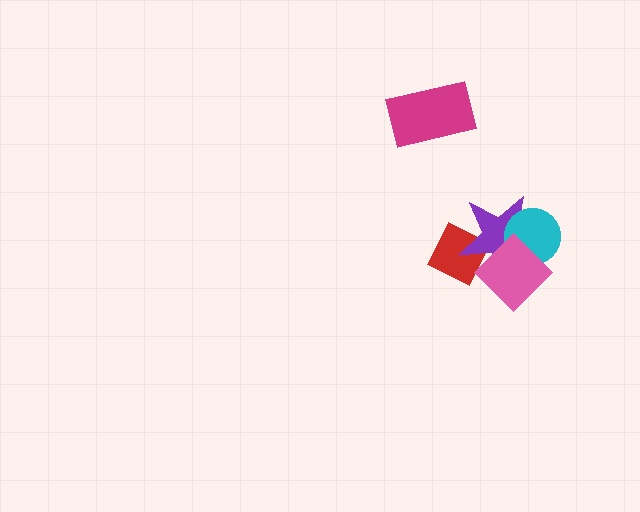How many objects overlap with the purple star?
3 objects overlap with the purple star.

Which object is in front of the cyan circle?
The pink diamond is in front of the cyan circle.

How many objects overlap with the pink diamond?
3 objects overlap with the pink diamond.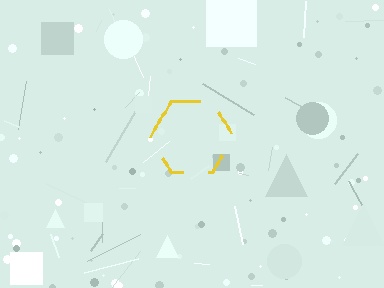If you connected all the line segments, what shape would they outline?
They would outline a hexagon.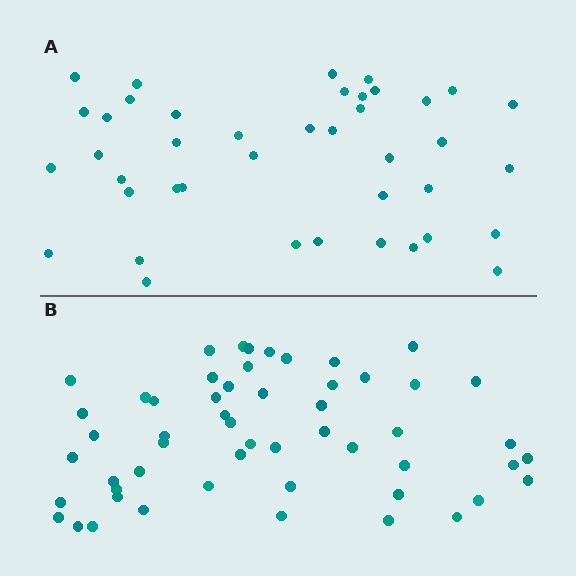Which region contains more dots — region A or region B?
Region B (the bottom region) has more dots.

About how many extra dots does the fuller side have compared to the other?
Region B has approximately 15 more dots than region A.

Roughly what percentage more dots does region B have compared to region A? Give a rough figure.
About 30% more.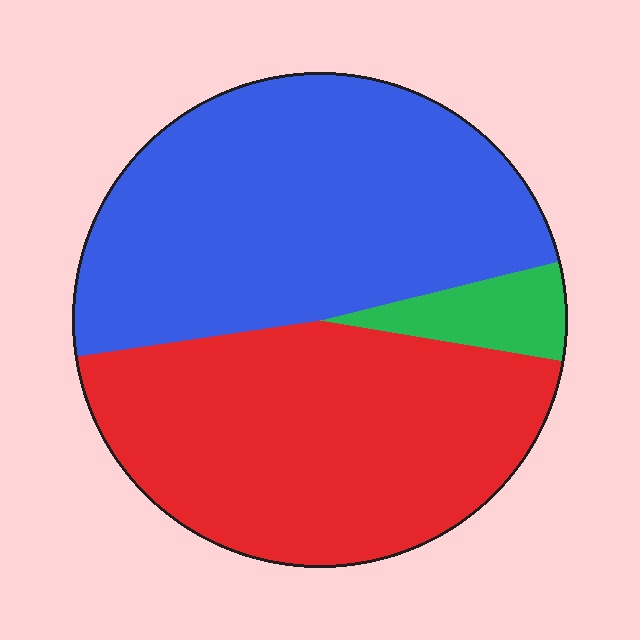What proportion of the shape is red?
Red covers 45% of the shape.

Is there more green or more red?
Red.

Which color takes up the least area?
Green, at roughly 5%.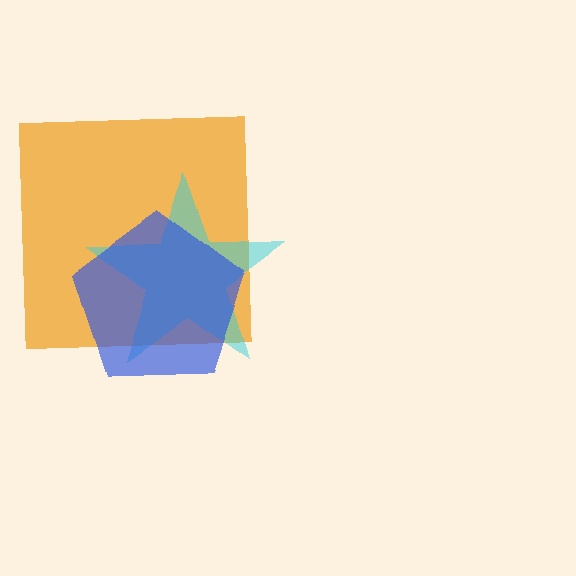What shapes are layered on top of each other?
The layered shapes are: an orange square, a cyan star, a blue pentagon.